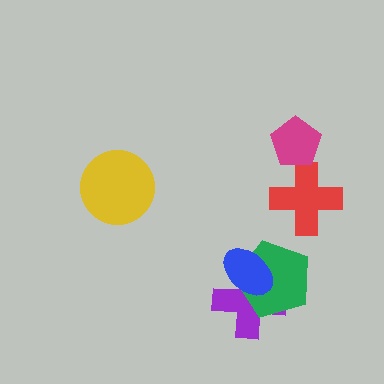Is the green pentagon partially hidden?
Yes, it is partially covered by another shape.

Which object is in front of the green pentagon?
The blue ellipse is in front of the green pentagon.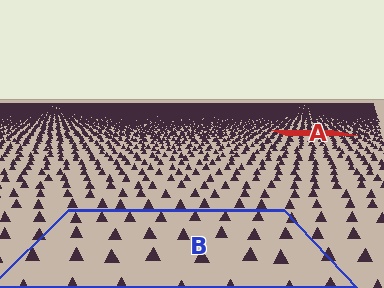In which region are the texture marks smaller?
The texture marks are smaller in region A, because it is farther away.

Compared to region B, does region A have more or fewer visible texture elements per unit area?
Region A has more texture elements per unit area — they are packed more densely because it is farther away.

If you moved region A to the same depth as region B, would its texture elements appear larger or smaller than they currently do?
They would appear larger. At a closer depth, the same texture elements are projected at a bigger on-screen size.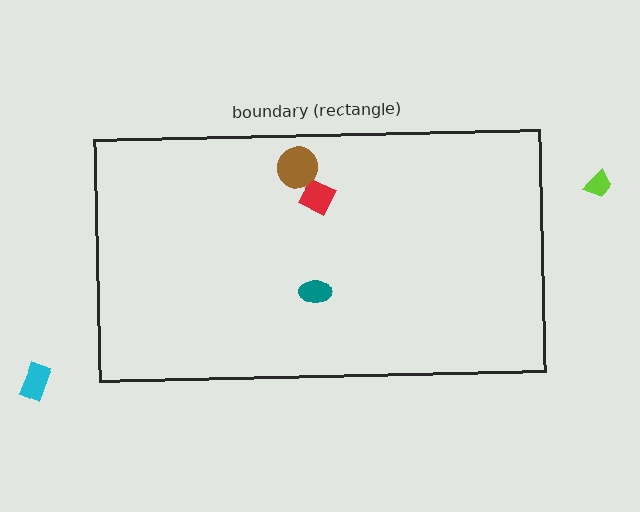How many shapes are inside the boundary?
3 inside, 2 outside.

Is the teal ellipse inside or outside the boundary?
Inside.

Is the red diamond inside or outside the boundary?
Inside.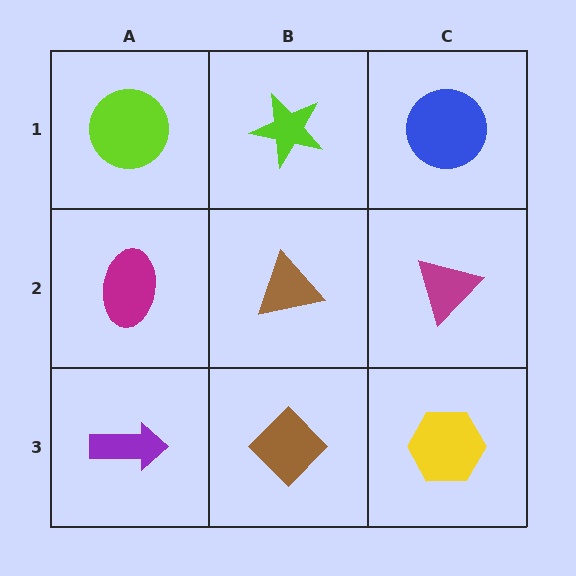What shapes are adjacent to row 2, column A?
A lime circle (row 1, column A), a purple arrow (row 3, column A), a brown triangle (row 2, column B).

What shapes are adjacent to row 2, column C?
A blue circle (row 1, column C), a yellow hexagon (row 3, column C), a brown triangle (row 2, column B).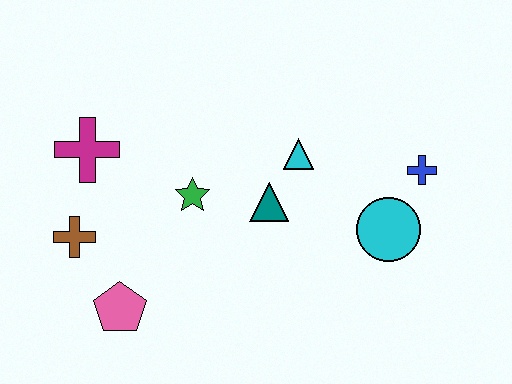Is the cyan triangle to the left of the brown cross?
No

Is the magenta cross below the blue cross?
No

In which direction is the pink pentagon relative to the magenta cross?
The pink pentagon is below the magenta cross.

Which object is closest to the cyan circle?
The blue cross is closest to the cyan circle.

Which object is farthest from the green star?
The blue cross is farthest from the green star.